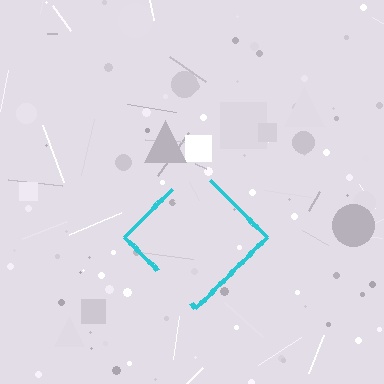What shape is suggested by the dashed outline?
The dashed outline suggests a diamond.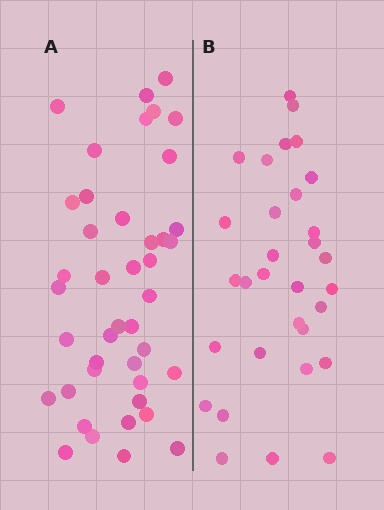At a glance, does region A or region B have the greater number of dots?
Region A (the left region) has more dots.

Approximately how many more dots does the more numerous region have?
Region A has roughly 12 or so more dots than region B.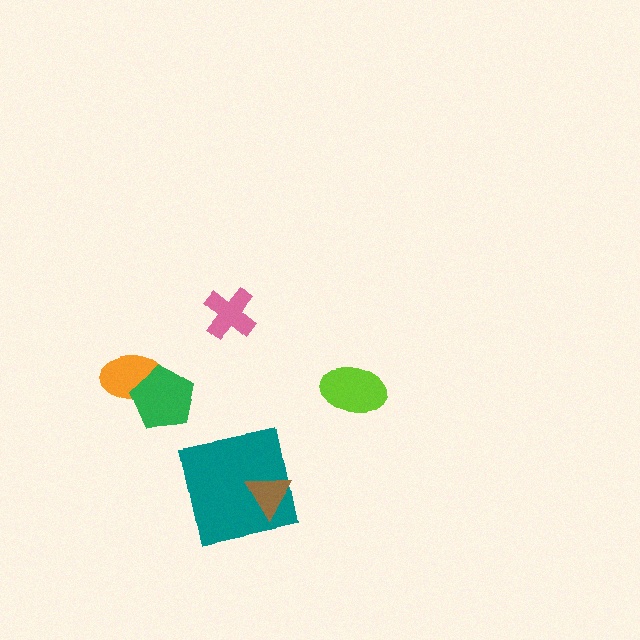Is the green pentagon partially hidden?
No, no other shape covers it.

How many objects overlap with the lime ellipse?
0 objects overlap with the lime ellipse.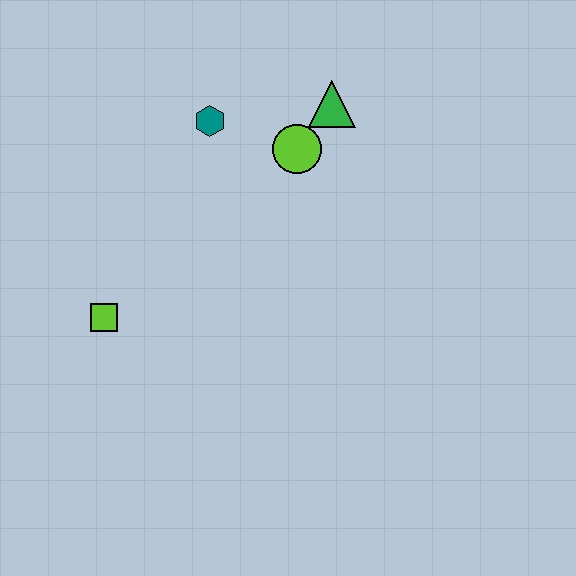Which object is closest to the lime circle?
The green triangle is closest to the lime circle.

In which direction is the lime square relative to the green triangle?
The lime square is to the left of the green triangle.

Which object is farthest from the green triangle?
The lime square is farthest from the green triangle.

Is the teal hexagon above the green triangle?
No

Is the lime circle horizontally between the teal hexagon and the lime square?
No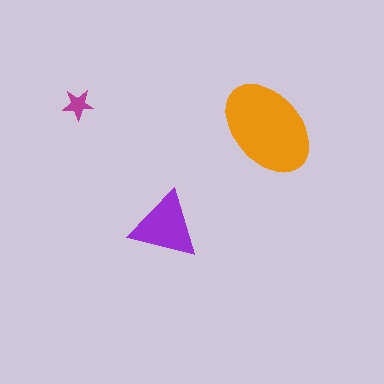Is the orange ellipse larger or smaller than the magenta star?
Larger.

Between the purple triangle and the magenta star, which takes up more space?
The purple triangle.